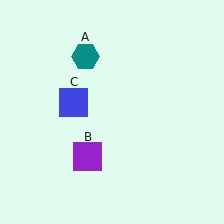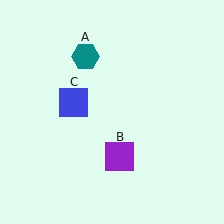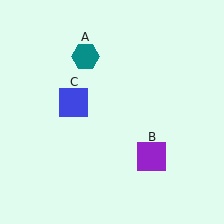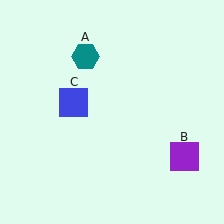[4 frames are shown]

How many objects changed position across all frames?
1 object changed position: purple square (object B).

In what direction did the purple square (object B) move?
The purple square (object B) moved right.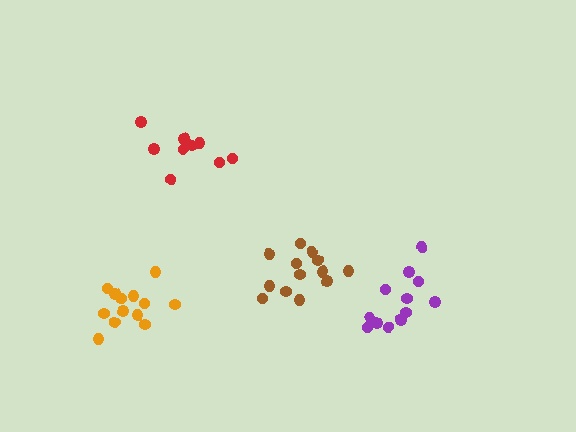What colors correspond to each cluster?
The clusters are colored: brown, orange, red, purple.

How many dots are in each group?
Group 1: 13 dots, Group 2: 13 dots, Group 3: 10 dots, Group 4: 12 dots (48 total).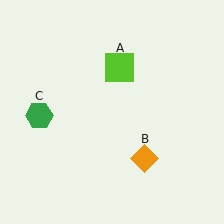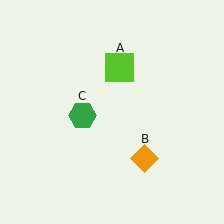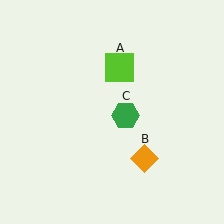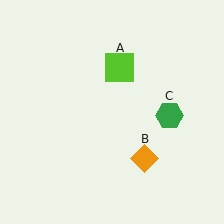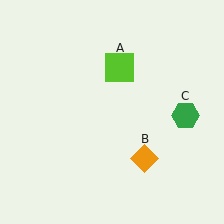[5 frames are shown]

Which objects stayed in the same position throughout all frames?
Lime square (object A) and orange diamond (object B) remained stationary.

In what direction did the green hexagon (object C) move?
The green hexagon (object C) moved right.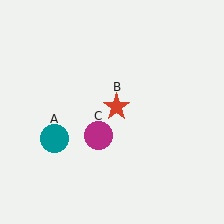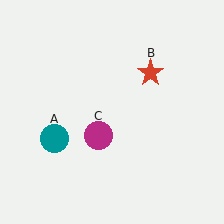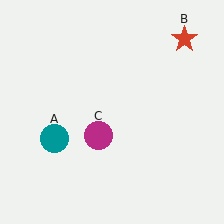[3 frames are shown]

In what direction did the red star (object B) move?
The red star (object B) moved up and to the right.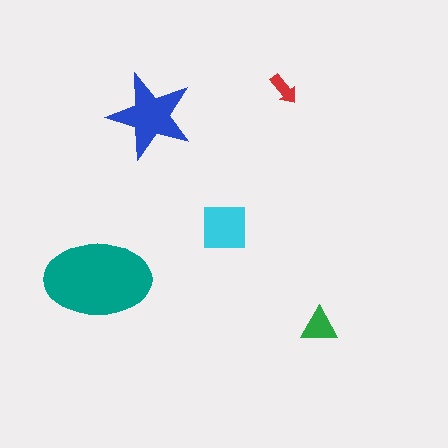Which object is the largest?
The teal ellipse.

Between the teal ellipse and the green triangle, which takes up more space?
The teal ellipse.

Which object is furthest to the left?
The teal ellipse is leftmost.